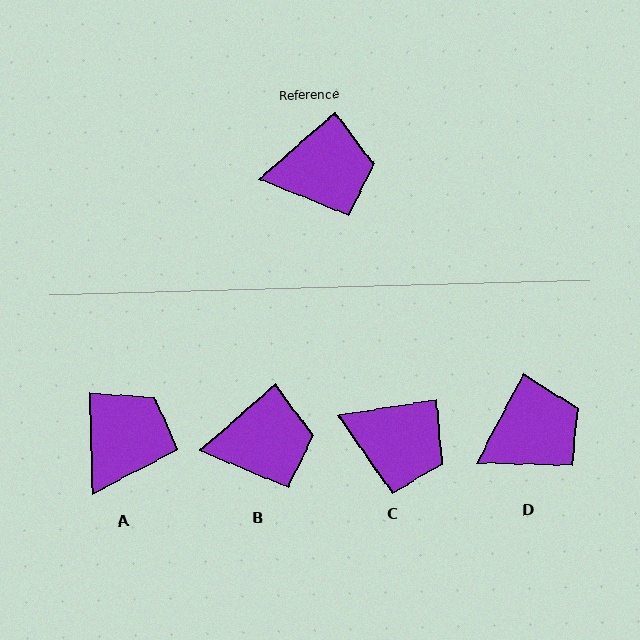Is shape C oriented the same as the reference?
No, it is off by about 32 degrees.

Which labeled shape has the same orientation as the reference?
B.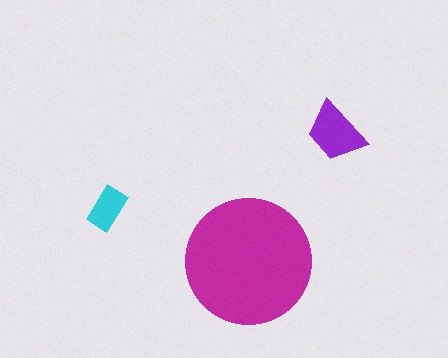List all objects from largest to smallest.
The magenta circle, the purple trapezoid, the cyan rectangle.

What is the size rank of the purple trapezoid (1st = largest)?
2nd.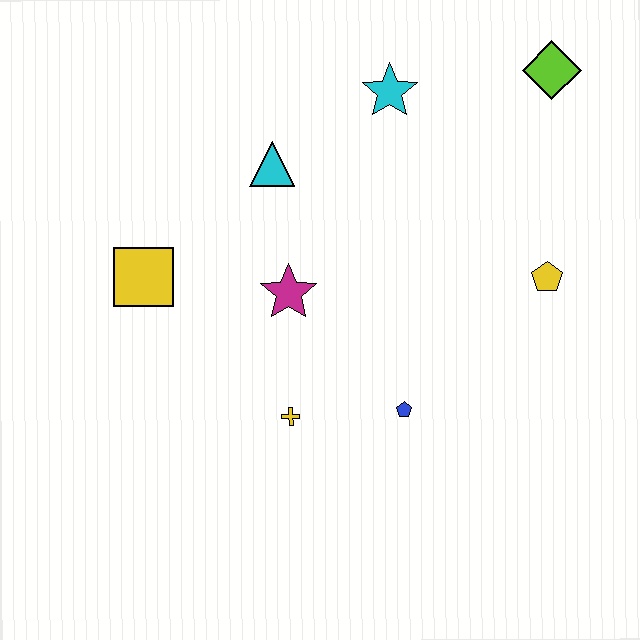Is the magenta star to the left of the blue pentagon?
Yes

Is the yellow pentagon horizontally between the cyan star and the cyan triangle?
No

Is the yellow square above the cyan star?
No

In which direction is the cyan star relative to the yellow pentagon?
The cyan star is above the yellow pentagon.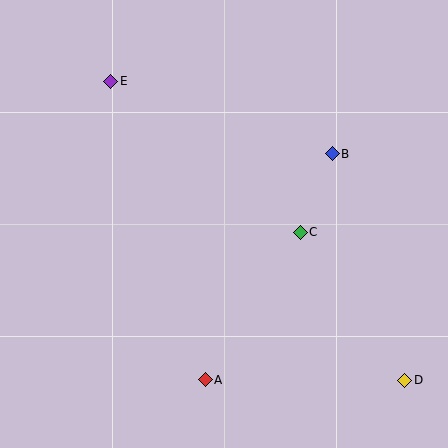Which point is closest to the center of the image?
Point C at (300, 232) is closest to the center.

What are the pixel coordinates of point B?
Point B is at (332, 154).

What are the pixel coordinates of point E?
Point E is at (111, 81).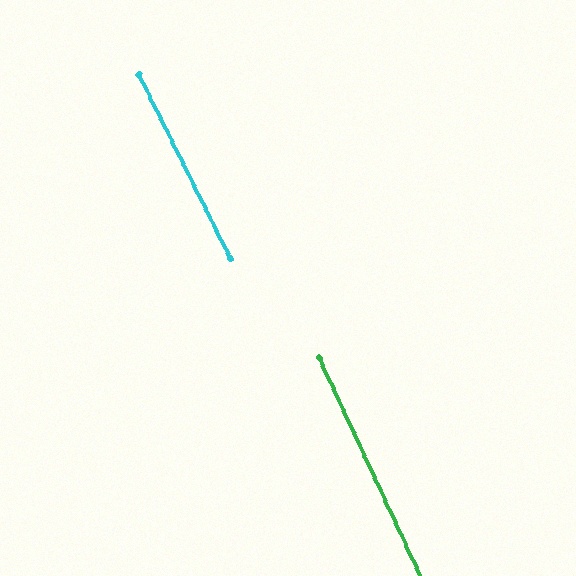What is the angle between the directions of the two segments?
Approximately 2 degrees.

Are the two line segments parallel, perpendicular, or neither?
Parallel — their directions differ by only 1.5°.